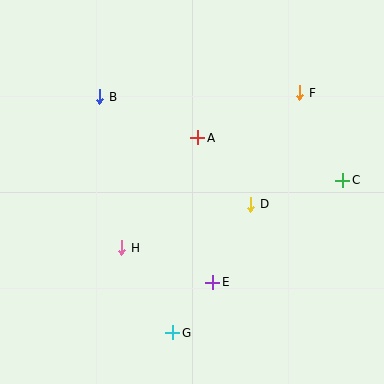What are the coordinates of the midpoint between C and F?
The midpoint between C and F is at (321, 137).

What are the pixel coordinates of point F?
Point F is at (300, 93).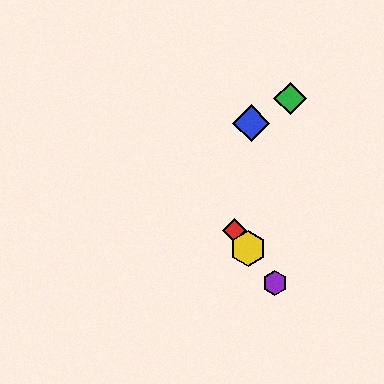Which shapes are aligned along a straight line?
The red diamond, the yellow hexagon, the purple hexagon are aligned along a straight line.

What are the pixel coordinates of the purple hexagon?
The purple hexagon is at (275, 283).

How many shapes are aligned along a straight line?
3 shapes (the red diamond, the yellow hexagon, the purple hexagon) are aligned along a straight line.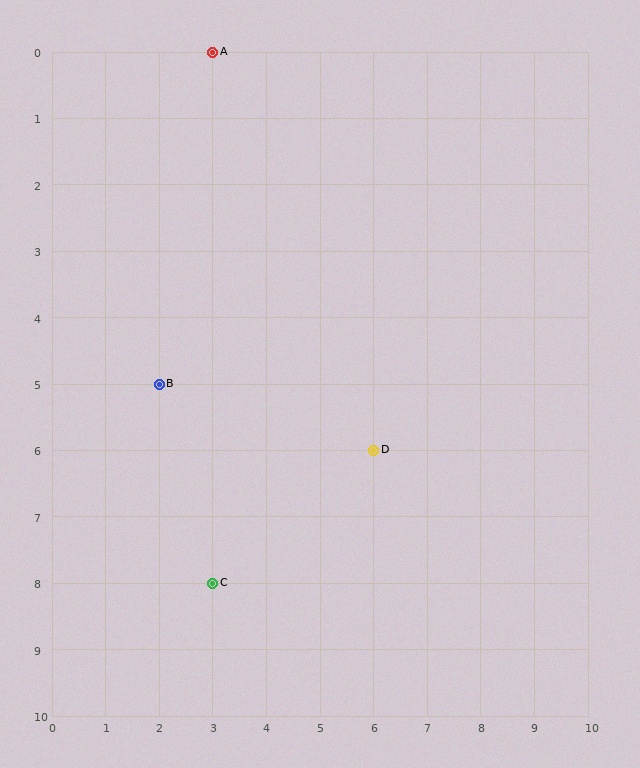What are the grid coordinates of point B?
Point B is at grid coordinates (2, 5).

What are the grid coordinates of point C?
Point C is at grid coordinates (3, 8).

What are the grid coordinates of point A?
Point A is at grid coordinates (3, 0).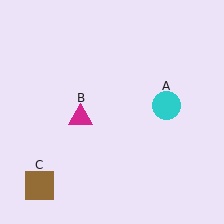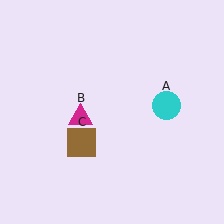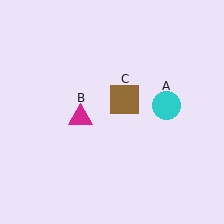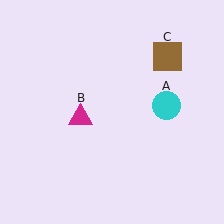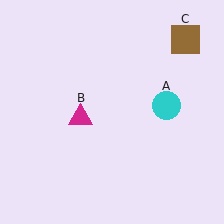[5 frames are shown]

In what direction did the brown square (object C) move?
The brown square (object C) moved up and to the right.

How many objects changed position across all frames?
1 object changed position: brown square (object C).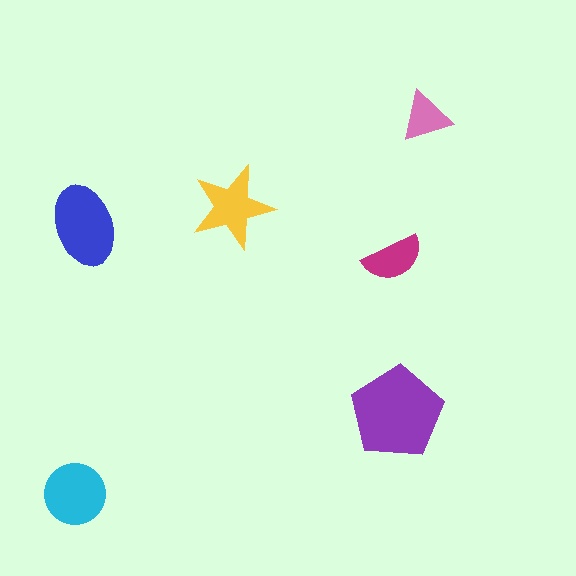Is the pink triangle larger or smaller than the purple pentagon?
Smaller.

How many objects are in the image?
There are 6 objects in the image.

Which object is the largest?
The purple pentagon.